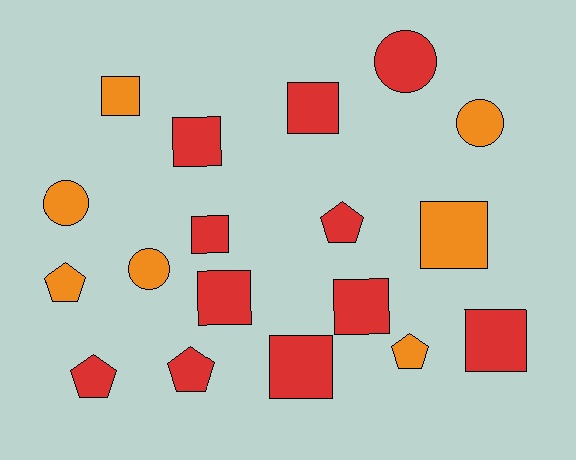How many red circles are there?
There is 1 red circle.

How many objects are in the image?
There are 18 objects.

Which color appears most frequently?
Red, with 11 objects.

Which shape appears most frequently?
Square, with 9 objects.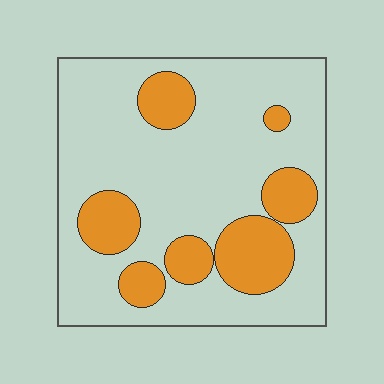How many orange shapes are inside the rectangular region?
7.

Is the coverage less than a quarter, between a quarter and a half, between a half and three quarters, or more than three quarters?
Less than a quarter.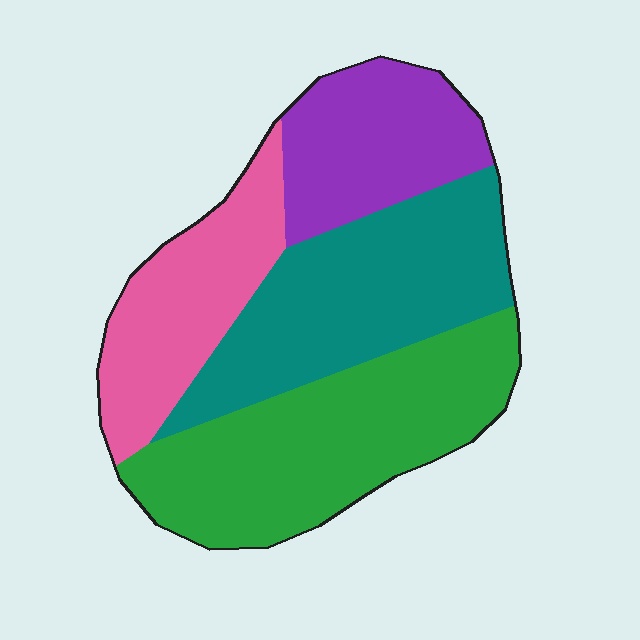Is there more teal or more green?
Green.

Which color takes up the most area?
Green, at roughly 35%.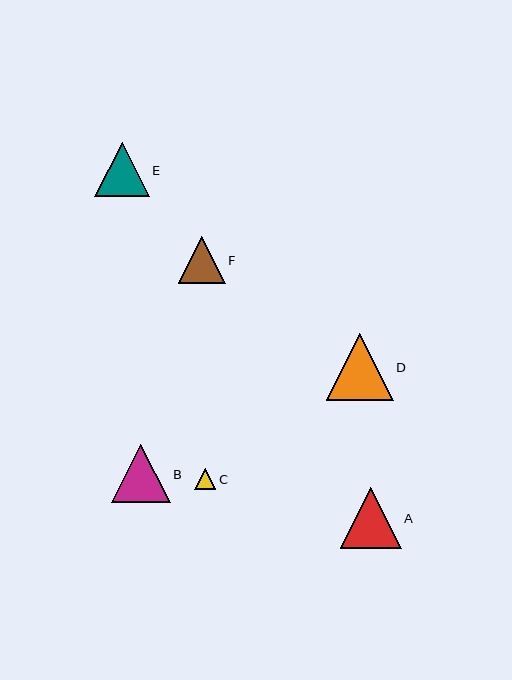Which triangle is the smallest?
Triangle C is the smallest with a size of approximately 21 pixels.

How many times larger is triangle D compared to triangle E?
Triangle D is approximately 1.2 times the size of triangle E.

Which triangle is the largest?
Triangle D is the largest with a size of approximately 67 pixels.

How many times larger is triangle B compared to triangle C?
Triangle B is approximately 2.8 times the size of triangle C.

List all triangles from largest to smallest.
From largest to smallest: D, A, B, E, F, C.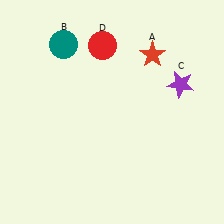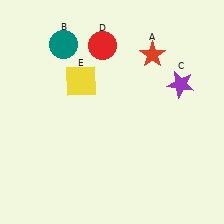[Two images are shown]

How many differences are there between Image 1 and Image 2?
There is 1 difference between the two images.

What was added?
A yellow square (E) was added in Image 2.